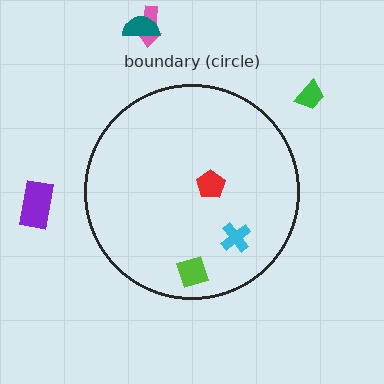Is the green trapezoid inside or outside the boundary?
Outside.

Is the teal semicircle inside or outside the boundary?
Outside.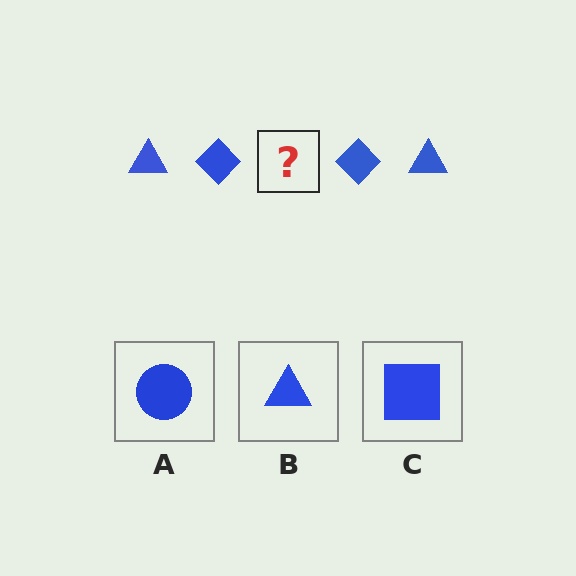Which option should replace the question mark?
Option B.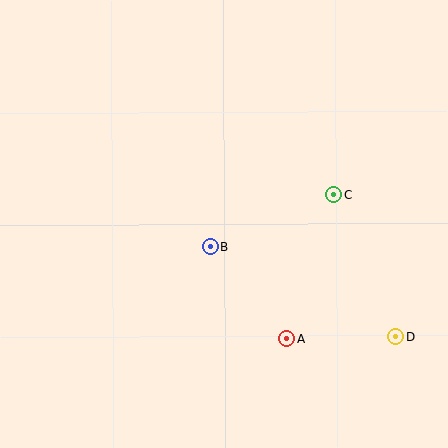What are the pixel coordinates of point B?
Point B is at (210, 247).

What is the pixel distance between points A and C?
The distance between A and C is 151 pixels.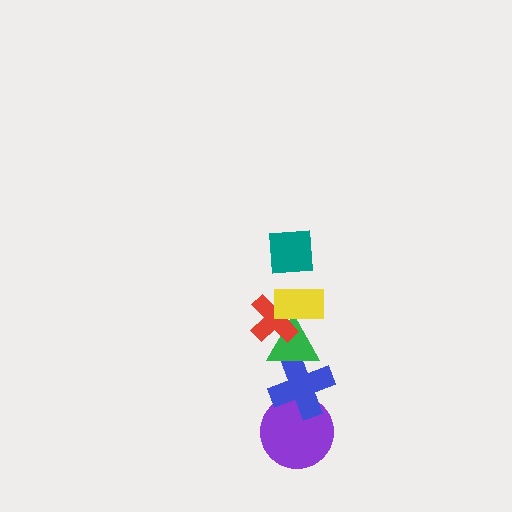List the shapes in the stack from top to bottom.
From top to bottom: the teal square, the yellow rectangle, the red cross, the green triangle, the blue cross, the purple circle.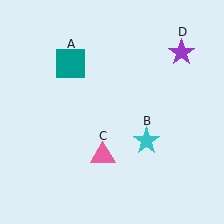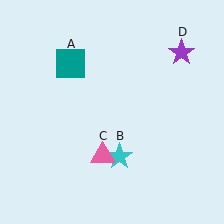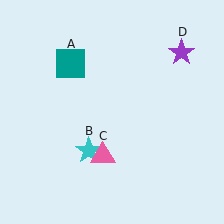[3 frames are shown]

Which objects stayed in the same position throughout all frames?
Teal square (object A) and pink triangle (object C) and purple star (object D) remained stationary.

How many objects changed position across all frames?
1 object changed position: cyan star (object B).